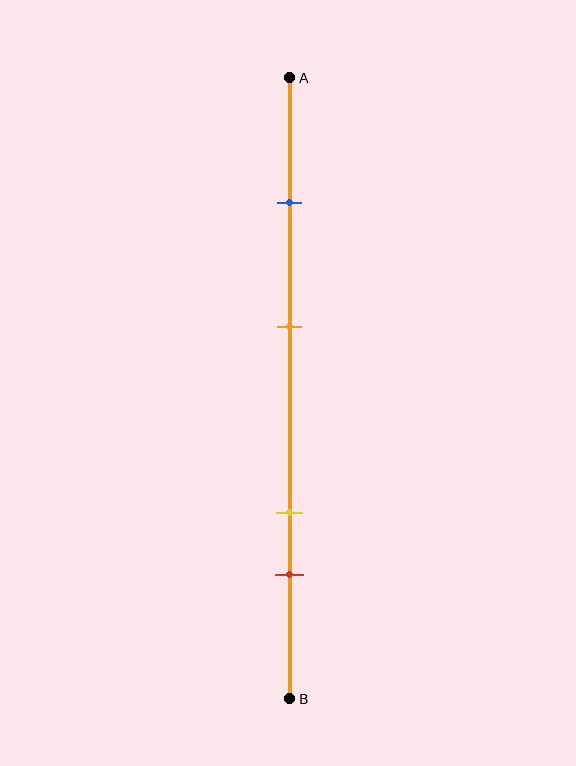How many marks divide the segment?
There are 4 marks dividing the segment.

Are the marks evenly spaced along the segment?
No, the marks are not evenly spaced.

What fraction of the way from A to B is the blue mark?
The blue mark is approximately 20% (0.2) of the way from A to B.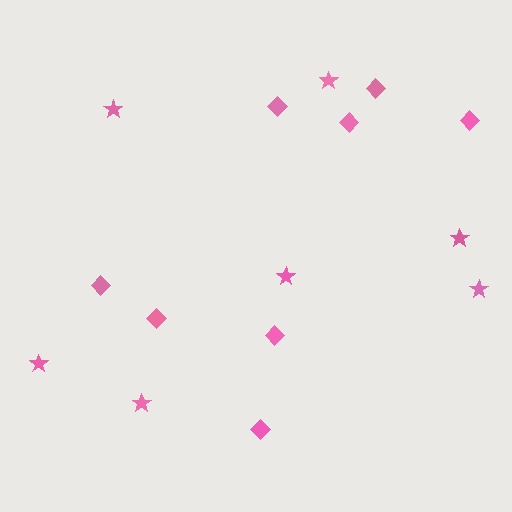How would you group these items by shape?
There are 2 groups: one group of diamonds (8) and one group of stars (7).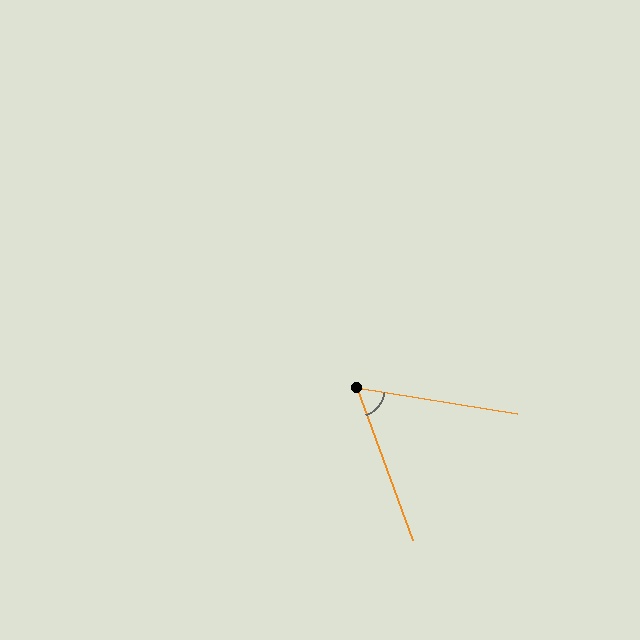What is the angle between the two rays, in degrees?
Approximately 61 degrees.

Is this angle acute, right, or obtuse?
It is acute.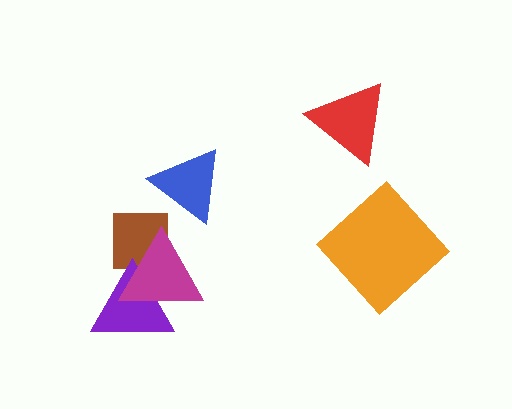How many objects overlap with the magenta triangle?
2 objects overlap with the magenta triangle.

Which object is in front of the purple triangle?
The magenta triangle is in front of the purple triangle.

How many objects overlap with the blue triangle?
0 objects overlap with the blue triangle.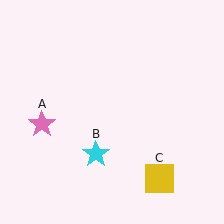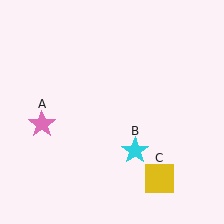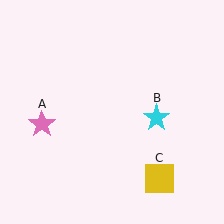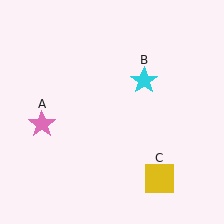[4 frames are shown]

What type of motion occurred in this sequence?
The cyan star (object B) rotated counterclockwise around the center of the scene.